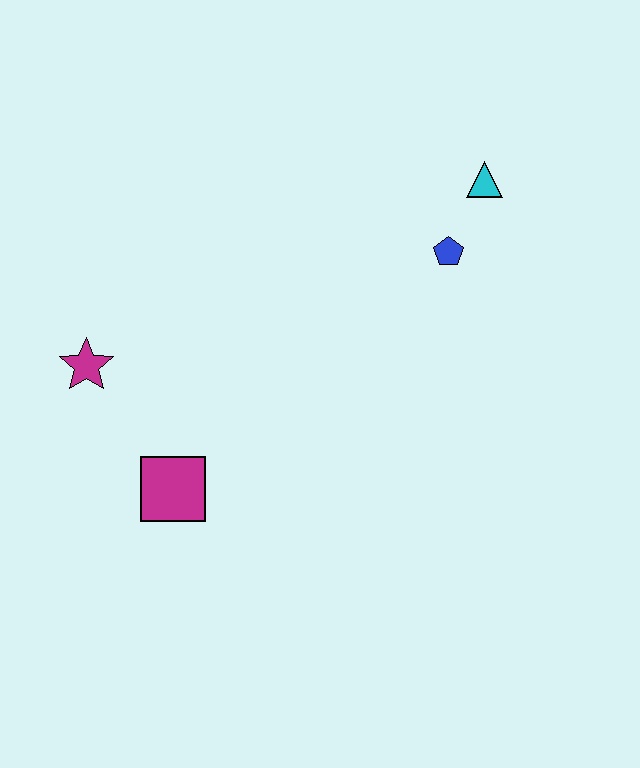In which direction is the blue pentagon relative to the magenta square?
The blue pentagon is to the right of the magenta square.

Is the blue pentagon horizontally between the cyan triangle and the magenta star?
Yes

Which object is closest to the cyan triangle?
The blue pentagon is closest to the cyan triangle.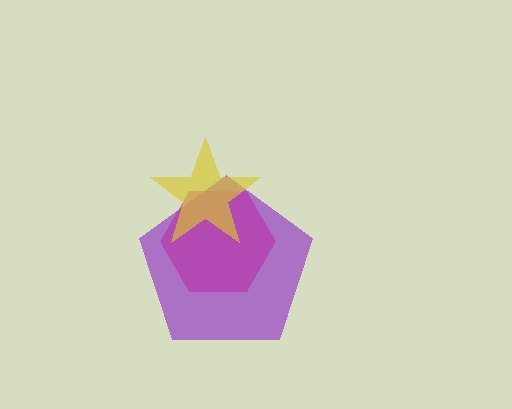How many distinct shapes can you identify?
There are 3 distinct shapes: a purple pentagon, a magenta hexagon, a yellow star.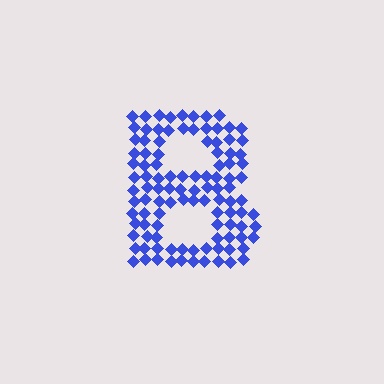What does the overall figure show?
The overall figure shows the letter B.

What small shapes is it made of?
It is made of small diamonds.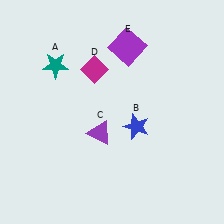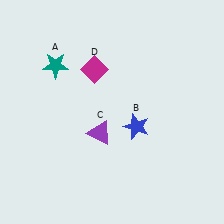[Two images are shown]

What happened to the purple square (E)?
The purple square (E) was removed in Image 2. It was in the top-right area of Image 1.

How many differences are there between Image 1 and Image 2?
There is 1 difference between the two images.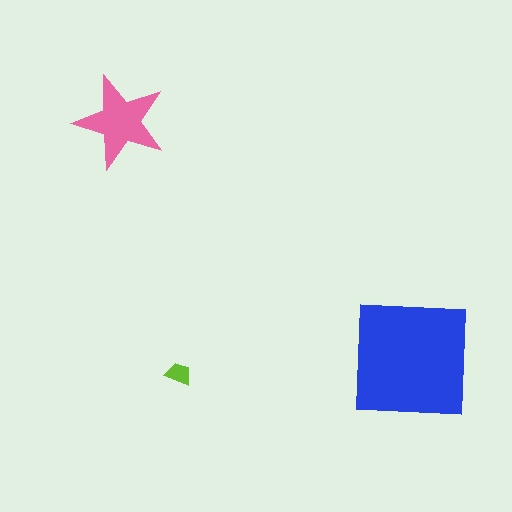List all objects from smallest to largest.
The lime trapezoid, the pink star, the blue square.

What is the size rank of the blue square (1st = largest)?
1st.